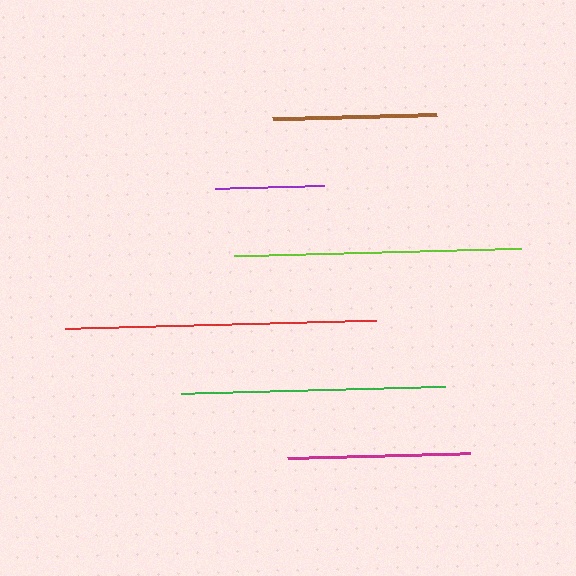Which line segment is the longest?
The red line is the longest at approximately 311 pixels.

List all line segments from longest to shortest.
From longest to shortest: red, lime, green, magenta, brown, purple.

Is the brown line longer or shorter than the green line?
The green line is longer than the brown line.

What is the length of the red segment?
The red segment is approximately 311 pixels long.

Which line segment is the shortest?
The purple line is the shortest at approximately 109 pixels.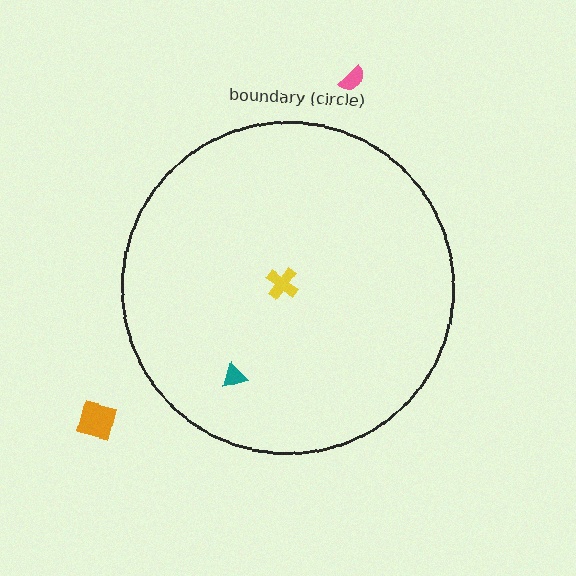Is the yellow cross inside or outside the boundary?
Inside.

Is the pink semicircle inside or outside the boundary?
Outside.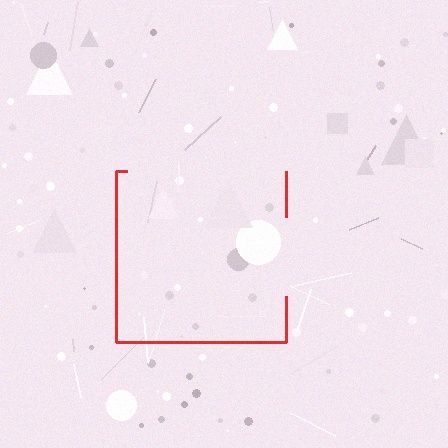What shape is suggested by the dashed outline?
The dashed outline suggests a square.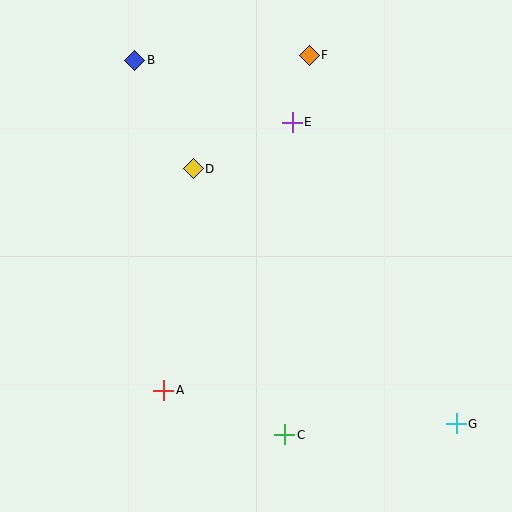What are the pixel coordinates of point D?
Point D is at (193, 169).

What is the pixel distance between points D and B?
The distance between D and B is 123 pixels.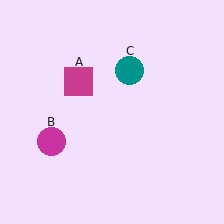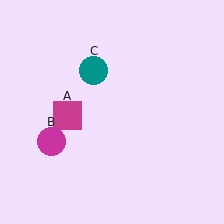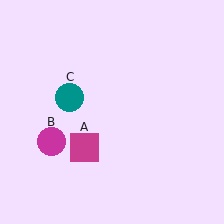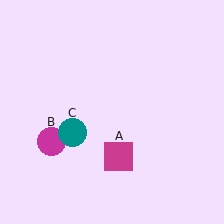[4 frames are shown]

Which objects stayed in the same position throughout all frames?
Magenta circle (object B) remained stationary.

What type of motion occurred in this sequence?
The magenta square (object A), teal circle (object C) rotated counterclockwise around the center of the scene.